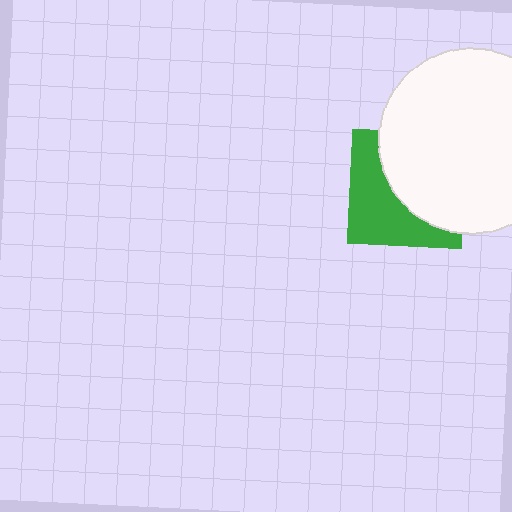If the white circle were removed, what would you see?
You would see the complete green square.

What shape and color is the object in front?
The object in front is a white circle.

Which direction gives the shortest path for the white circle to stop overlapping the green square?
Moving toward the upper-right gives the shortest separation.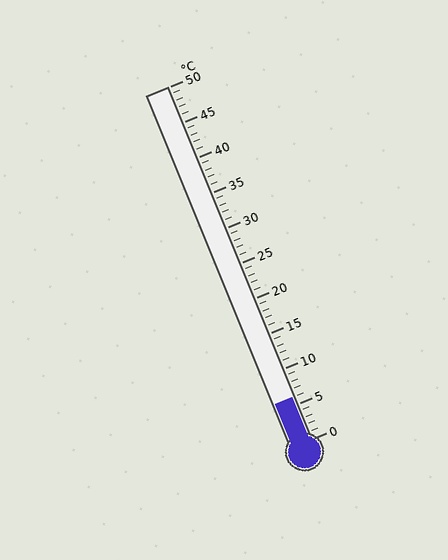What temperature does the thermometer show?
The thermometer shows approximately 6°C.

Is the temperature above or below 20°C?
The temperature is below 20°C.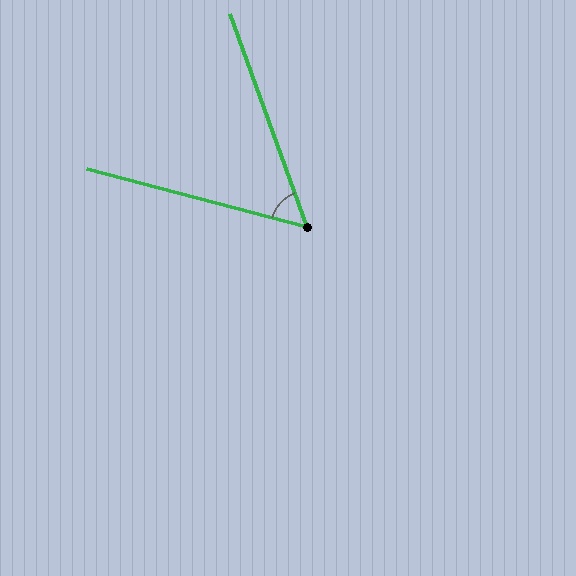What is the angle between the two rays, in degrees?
Approximately 55 degrees.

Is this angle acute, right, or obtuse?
It is acute.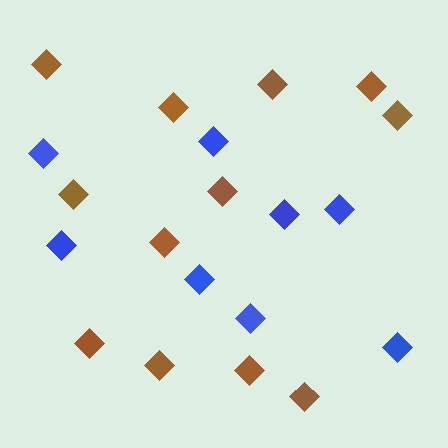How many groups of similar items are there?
There are 2 groups: one group of brown diamonds (12) and one group of blue diamonds (8).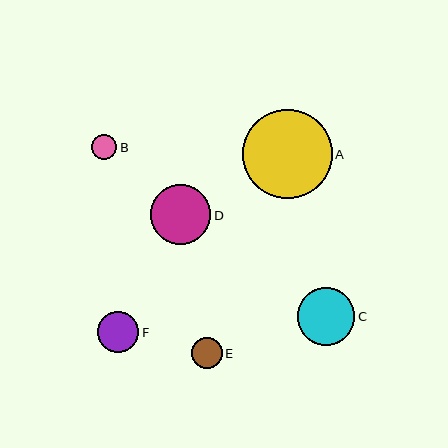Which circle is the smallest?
Circle B is the smallest with a size of approximately 26 pixels.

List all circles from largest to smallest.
From largest to smallest: A, D, C, F, E, B.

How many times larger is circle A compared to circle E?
Circle A is approximately 2.8 times the size of circle E.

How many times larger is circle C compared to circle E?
Circle C is approximately 1.8 times the size of circle E.